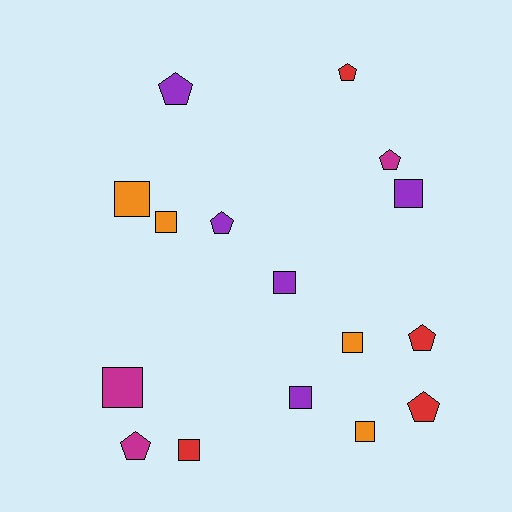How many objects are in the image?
There are 16 objects.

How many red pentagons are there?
There are 3 red pentagons.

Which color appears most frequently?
Purple, with 5 objects.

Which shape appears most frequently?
Square, with 9 objects.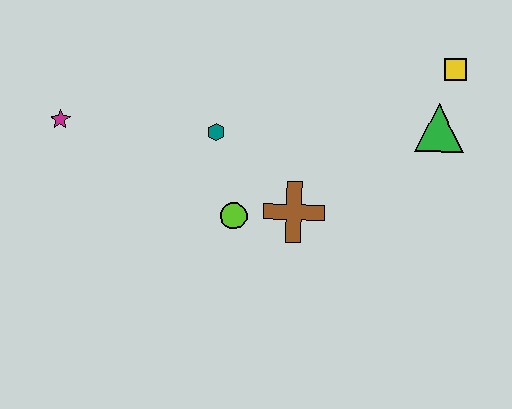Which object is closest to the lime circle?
The brown cross is closest to the lime circle.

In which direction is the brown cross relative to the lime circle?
The brown cross is to the right of the lime circle.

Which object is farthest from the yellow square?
The magenta star is farthest from the yellow square.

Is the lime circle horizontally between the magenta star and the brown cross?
Yes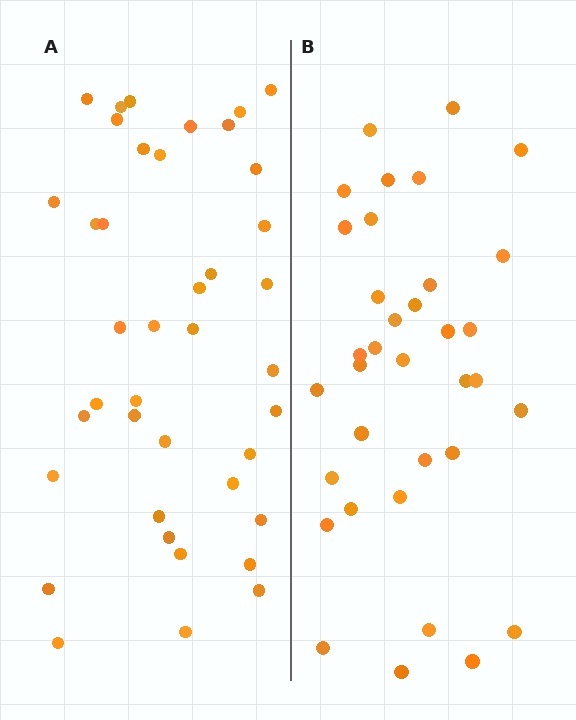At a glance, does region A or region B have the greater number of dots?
Region A (the left region) has more dots.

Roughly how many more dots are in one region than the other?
Region A has about 5 more dots than region B.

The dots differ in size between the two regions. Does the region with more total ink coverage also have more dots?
No. Region B has more total ink coverage because its dots are larger, but region A actually contains more individual dots. Total area can be misleading — the number of items is what matters here.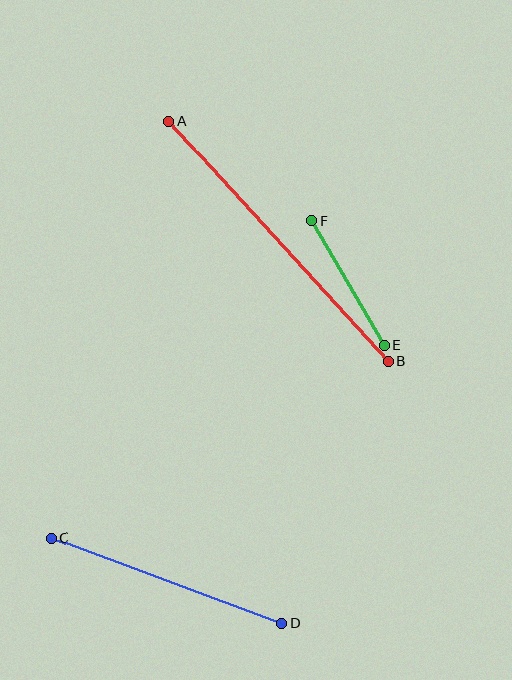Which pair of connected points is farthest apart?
Points A and B are farthest apart.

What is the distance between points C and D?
The distance is approximately 246 pixels.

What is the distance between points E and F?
The distance is approximately 144 pixels.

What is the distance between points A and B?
The distance is approximately 324 pixels.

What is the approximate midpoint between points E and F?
The midpoint is at approximately (348, 283) pixels.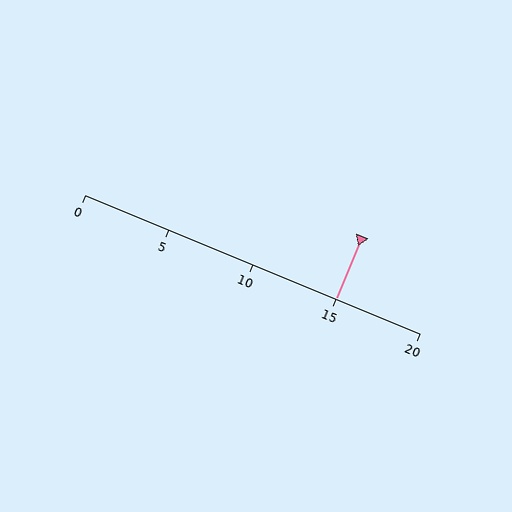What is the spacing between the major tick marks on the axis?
The major ticks are spaced 5 apart.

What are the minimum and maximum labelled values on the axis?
The axis runs from 0 to 20.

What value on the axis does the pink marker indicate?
The marker indicates approximately 15.